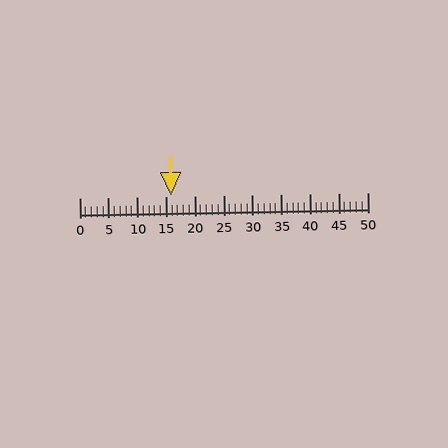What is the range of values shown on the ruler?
The ruler shows values from 0 to 50.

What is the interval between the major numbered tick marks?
The major tick marks are spaced 5 units apart.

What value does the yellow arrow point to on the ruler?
The yellow arrow points to approximately 16.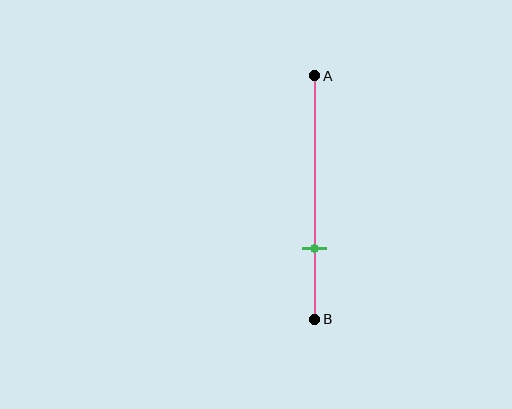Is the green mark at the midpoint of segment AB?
No, the mark is at about 70% from A, not at the 50% midpoint.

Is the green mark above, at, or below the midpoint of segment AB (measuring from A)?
The green mark is below the midpoint of segment AB.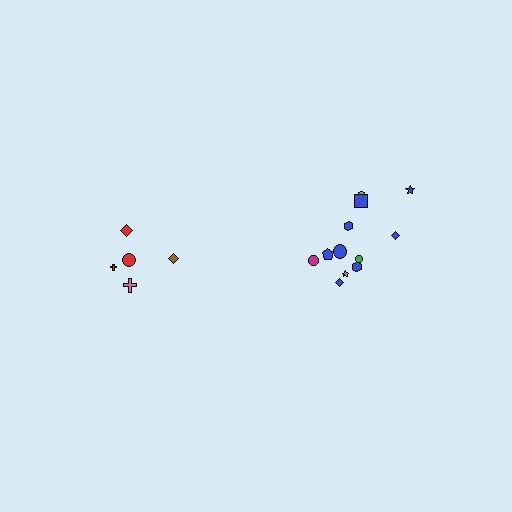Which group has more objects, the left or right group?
The right group.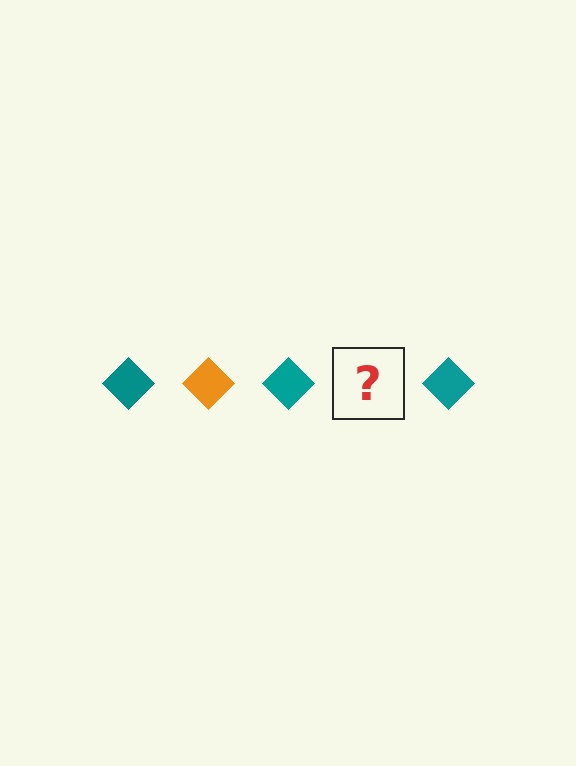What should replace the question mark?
The question mark should be replaced with an orange diamond.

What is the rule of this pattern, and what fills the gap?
The rule is that the pattern cycles through teal, orange diamonds. The gap should be filled with an orange diamond.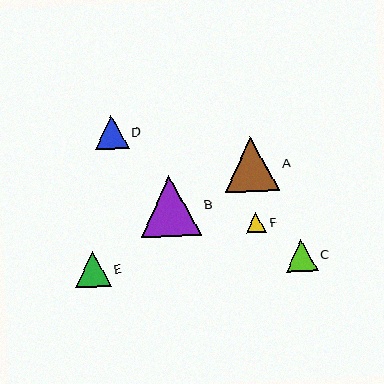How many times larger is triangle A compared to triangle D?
Triangle A is approximately 1.6 times the size of triangle D.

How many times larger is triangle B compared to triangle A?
Triangle B is approximately 1.1 times the size of triangle A.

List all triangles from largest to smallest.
From largest to smallest: B, A, E, D, C, F.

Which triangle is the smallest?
Triangle F is the smallest with a size of approximately 20 pixels.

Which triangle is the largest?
Triangle B is the largest with a size of approximately 61 pixels.